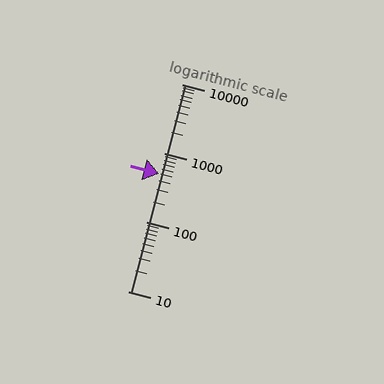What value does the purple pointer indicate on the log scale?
The pointer indicates approximately 500.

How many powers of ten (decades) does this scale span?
The scale spans 3 decades, from 10 to 10000.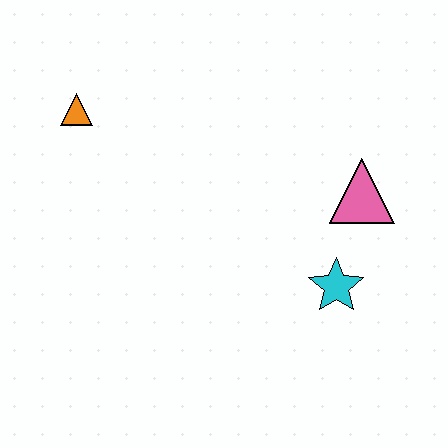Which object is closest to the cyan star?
The pink triangle is closest to the cyan star.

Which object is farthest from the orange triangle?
The cyan star is farthest from the orange triangle.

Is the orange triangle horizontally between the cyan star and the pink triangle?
No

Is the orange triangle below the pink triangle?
No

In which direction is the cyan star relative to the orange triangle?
The cyan star is to the right of the orange triangle.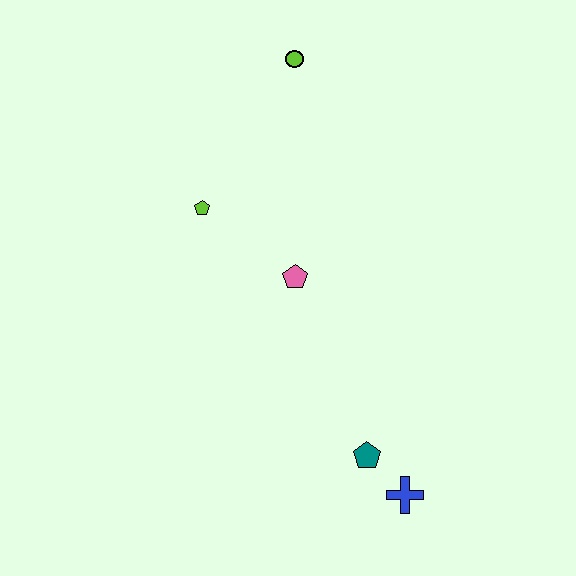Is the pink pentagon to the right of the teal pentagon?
No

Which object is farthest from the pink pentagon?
The blue cross is farthest from the pink pentagon.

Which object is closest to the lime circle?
The lime pentagon is closest to the lime circle.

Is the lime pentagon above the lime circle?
No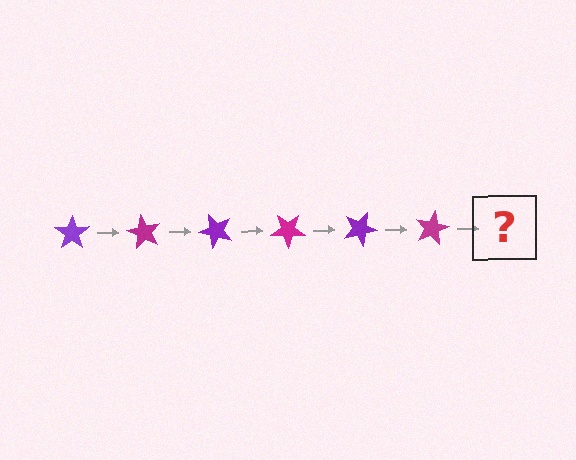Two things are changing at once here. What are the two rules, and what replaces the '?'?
The two rules are that it rotates 60 degrees each step and the color cycles through purple and magenta. The '?' should be a purple star, rotated 360 degrees from the start.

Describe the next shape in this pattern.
It should be a purple star, rotated 360 degrees from the start.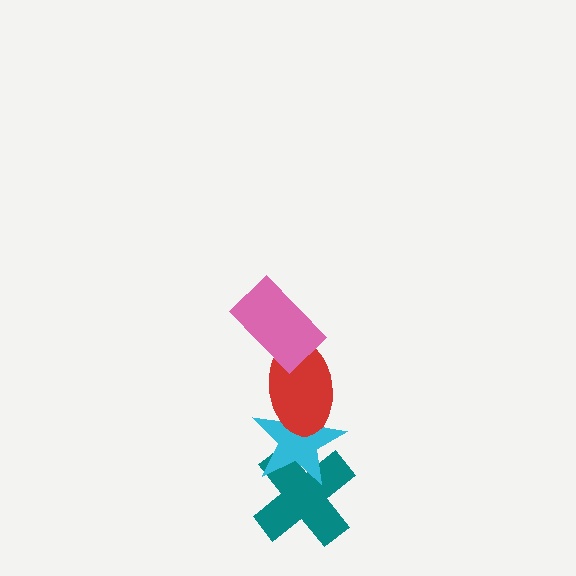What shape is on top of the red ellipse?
The pink rectangle is on top of the red ellipse.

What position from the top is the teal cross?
The teal cross is 4th from the top.